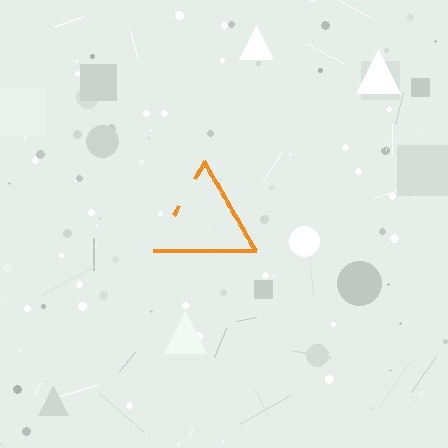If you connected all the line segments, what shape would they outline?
They would outline a triangle.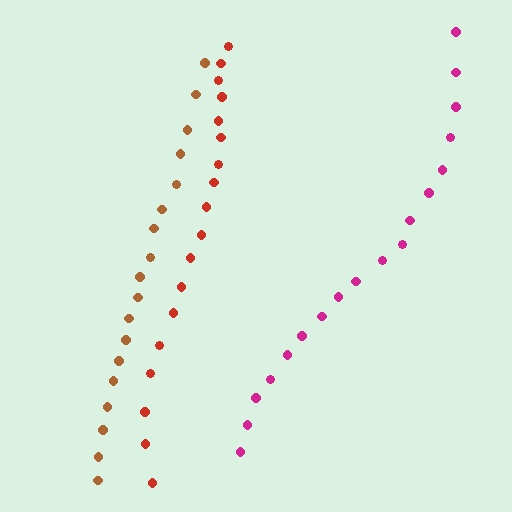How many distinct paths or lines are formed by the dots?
There are 3 distinct paths.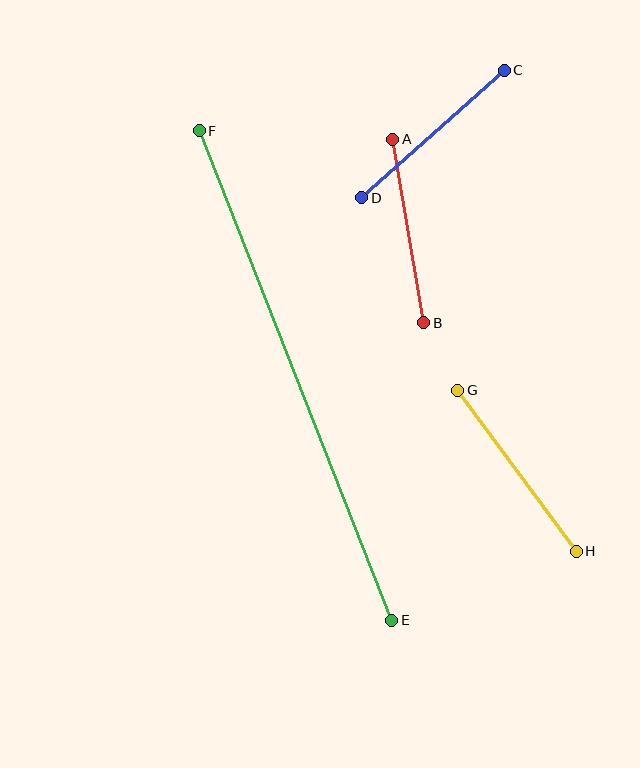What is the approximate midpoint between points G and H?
The midpoint is at approximately (517, 471) pixels.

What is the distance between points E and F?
The distance is approximately 526 pixels.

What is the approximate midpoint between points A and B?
The midpoint is at approximately (408, 231) pixels.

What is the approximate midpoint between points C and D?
The midpoint is at approximately (433, 134) pixels.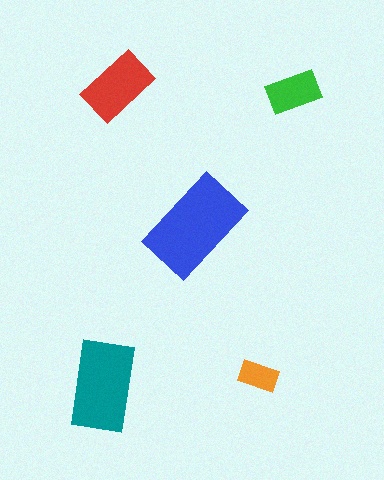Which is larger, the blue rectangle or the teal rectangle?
The blue one.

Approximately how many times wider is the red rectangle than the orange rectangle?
About 2 times wider.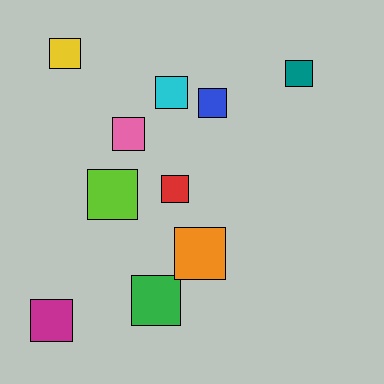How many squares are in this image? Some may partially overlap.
There are 10 squares.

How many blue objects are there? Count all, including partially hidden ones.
There is 1 blue object.